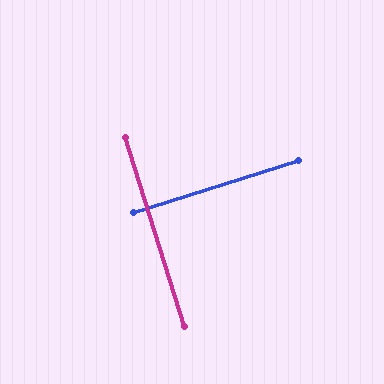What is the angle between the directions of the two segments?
Approximately 90 degrees.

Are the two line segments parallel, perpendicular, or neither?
Perpendicular — they meet at approximately 90°.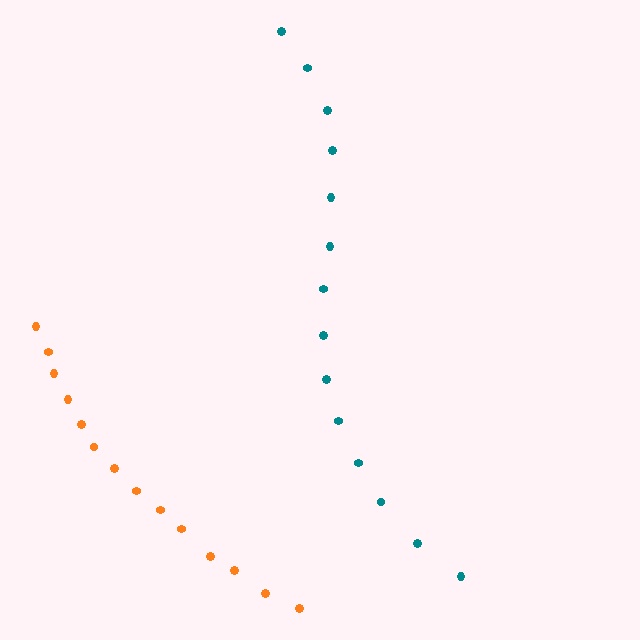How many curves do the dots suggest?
There are 2 distinct paths.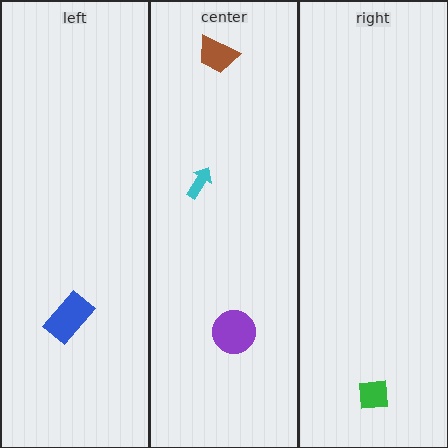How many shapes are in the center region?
3.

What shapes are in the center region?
The purple circle, the cyan arrow, the brown trapezoid.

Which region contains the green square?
The right region.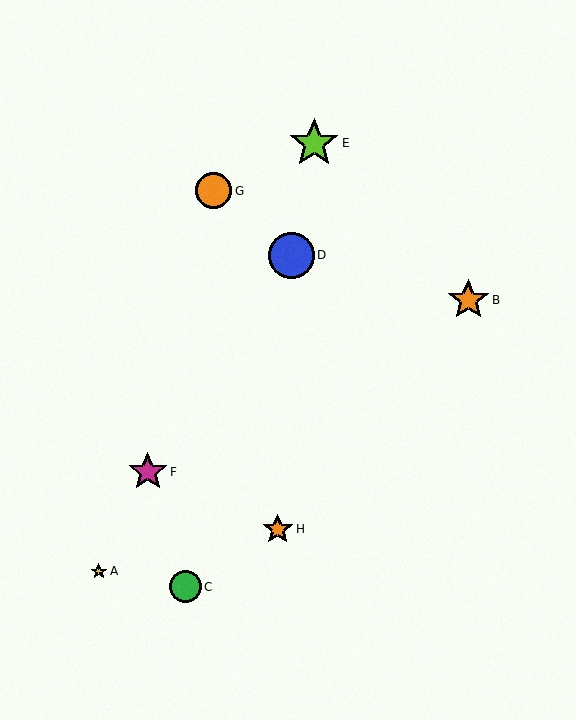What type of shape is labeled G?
Shape G is an orange circle.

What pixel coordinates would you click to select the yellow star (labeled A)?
Click at (99, 571) to select the yellow star A.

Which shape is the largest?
The lime star (labeled E) is the largest.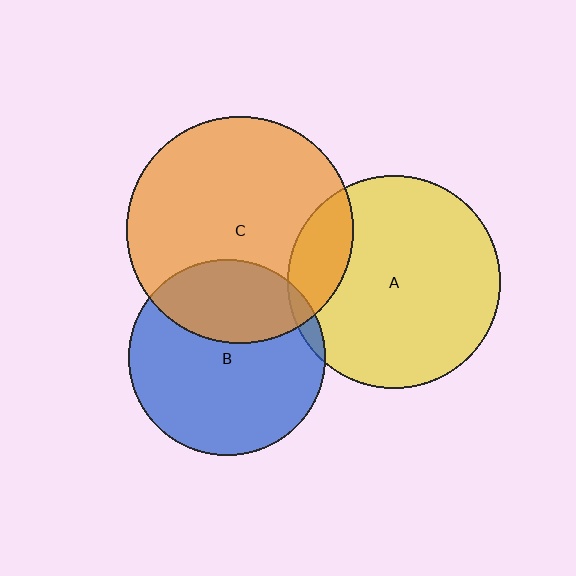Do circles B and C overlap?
Yes.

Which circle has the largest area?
Circle C (orange).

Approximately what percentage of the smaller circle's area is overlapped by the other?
Approximately 30%.